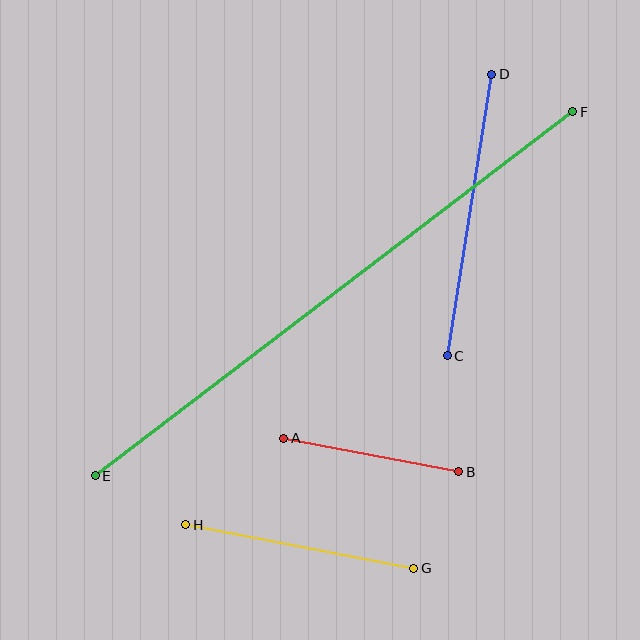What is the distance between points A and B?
The distance is approximately 178 pixels.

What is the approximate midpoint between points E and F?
The midpoint is at approximately (334, 294) pixels.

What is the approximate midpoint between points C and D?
The midpoint is at approximately (469, 215) pixels.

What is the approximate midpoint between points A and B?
The midpoint is at approximately (371, 455) pixels.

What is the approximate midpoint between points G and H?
The midpoint is at approximately (300, 546) pixels.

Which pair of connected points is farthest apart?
Points E and F are farthest apart.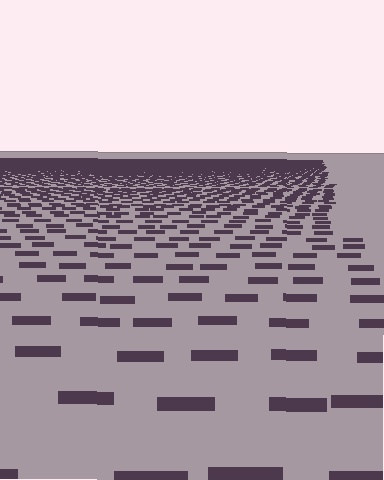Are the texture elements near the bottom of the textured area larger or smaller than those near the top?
Larger. Near the bottom, elements are closer to the viewer and appear at a bigger on-screen size.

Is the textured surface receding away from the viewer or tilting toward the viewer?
The surface is receding away from the viewer. Texture elements get smaller and denser toward the top.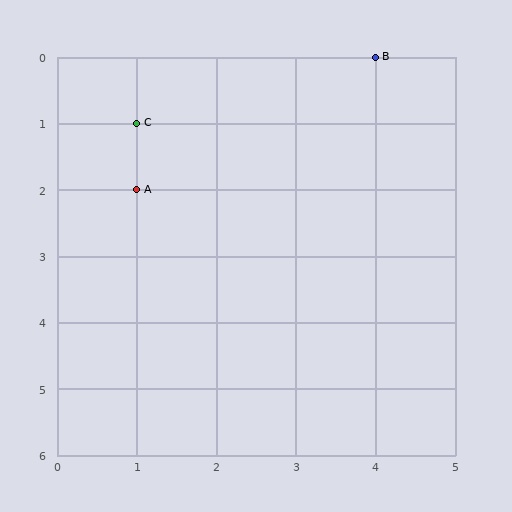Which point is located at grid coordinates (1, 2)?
Point A is at (1, 2).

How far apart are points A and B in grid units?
Points A and B are 3 columns and 2 rows apart (about 3.6 grid units diagonally).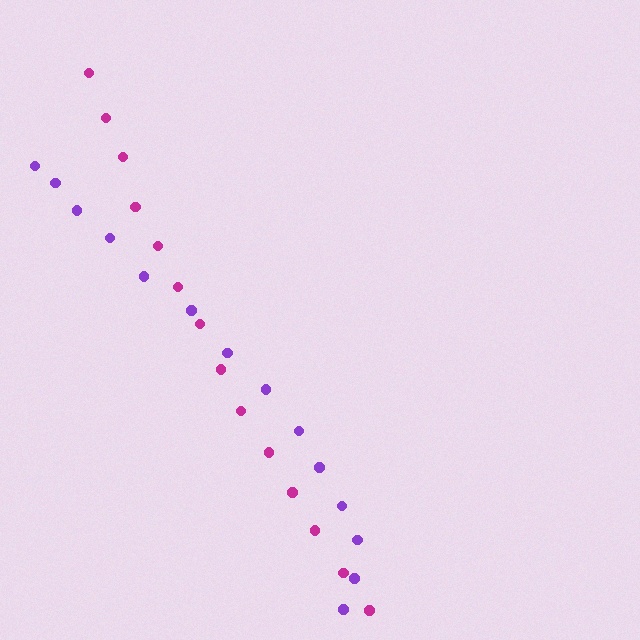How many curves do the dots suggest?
There are 2 distinct paths.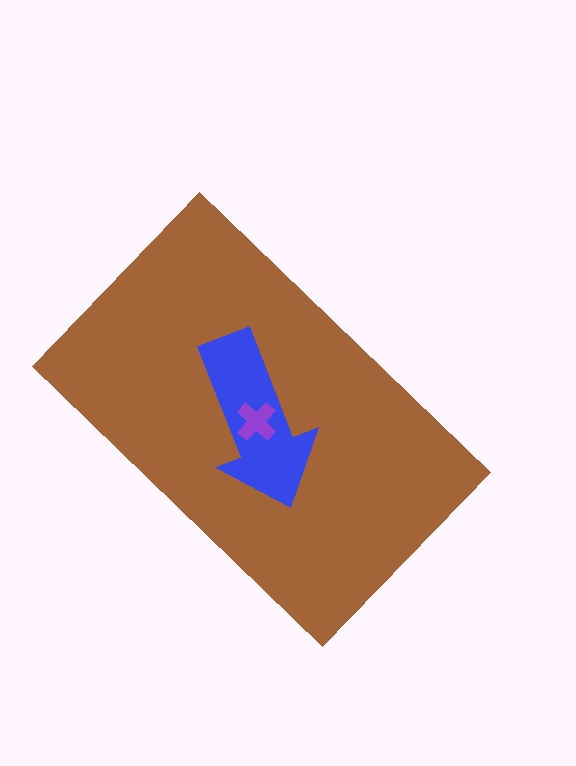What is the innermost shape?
The purple cross.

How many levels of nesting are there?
3.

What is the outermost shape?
The brown rectangle.